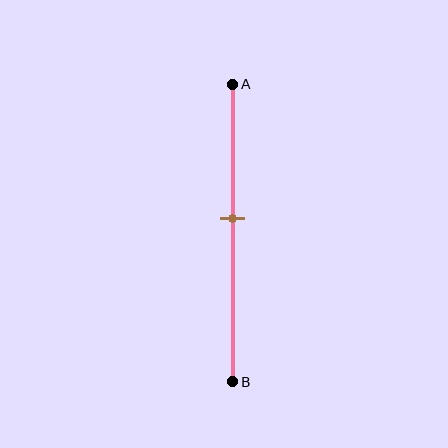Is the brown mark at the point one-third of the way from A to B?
No, the mark is at about 45% from A, not at the 33% one-third point.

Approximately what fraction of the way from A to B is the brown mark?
The brown mark is approximately 45% of the way from A to B.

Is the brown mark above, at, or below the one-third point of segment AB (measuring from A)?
The brown mark is below the one-third point of segment AB.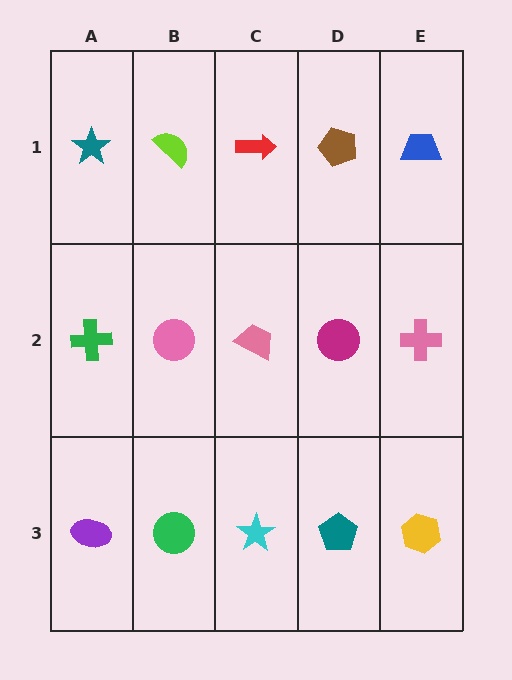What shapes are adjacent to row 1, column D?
A magenta circle (row 2, column D), a red arrow (row 1, column C), a blue trapezoid (row 1, column E).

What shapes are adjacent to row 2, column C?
A red arrow (row 1, column C), a cyan star (row 3, column C), a pink circle (row 2, column B), a magenta circle (row 2, column D).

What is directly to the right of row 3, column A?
A green circle.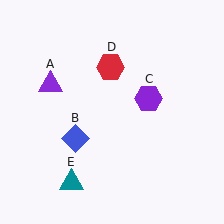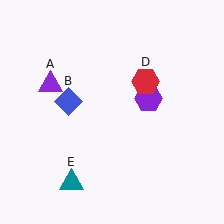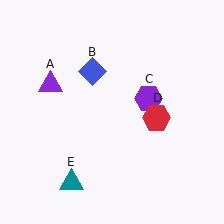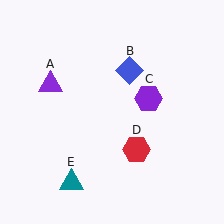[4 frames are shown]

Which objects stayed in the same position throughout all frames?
Purple triangle (object A) and purple hexagon (object C) and teal triangle (object E) remained stationary.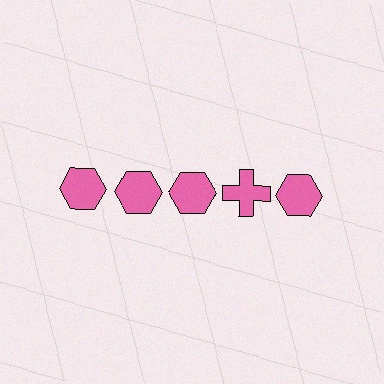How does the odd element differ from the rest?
It has a different shape: cross instead of hexagon.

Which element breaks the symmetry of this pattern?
The pink cross in the top row, second from right column breaks the symmetry. All other shapes are pink hexagons.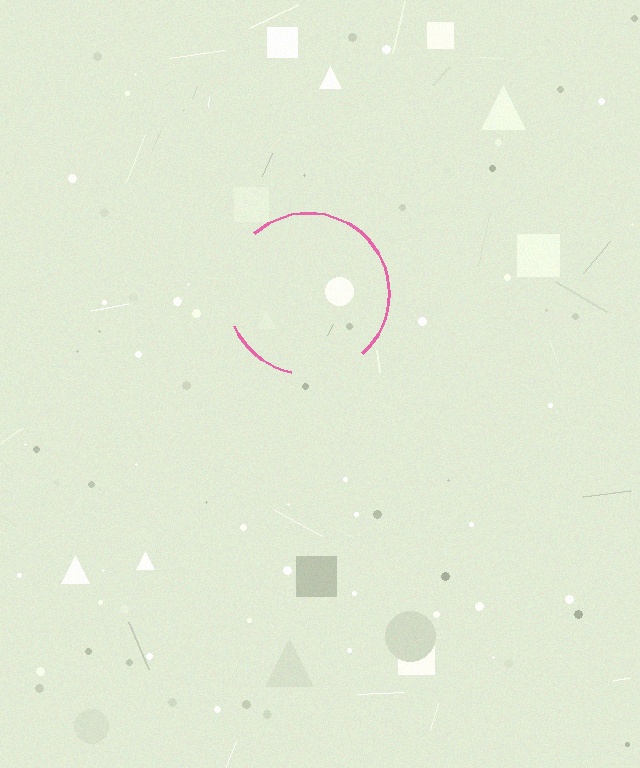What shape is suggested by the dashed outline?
The dashed outline suggests a circle.